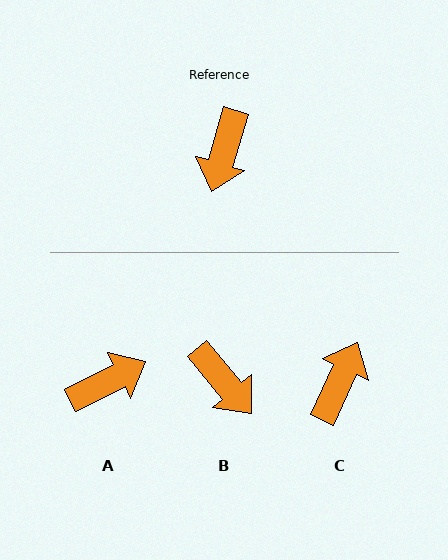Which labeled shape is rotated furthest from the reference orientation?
C, about 172 degrees away.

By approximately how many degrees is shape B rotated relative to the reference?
Approximately 56 degrees counter-clockwise.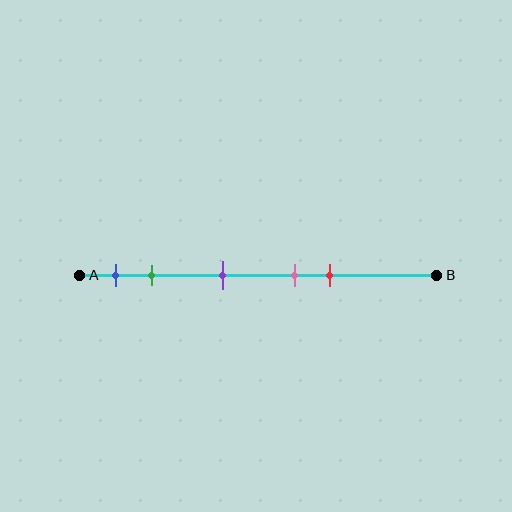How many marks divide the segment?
There are 5 marks dividing the segment.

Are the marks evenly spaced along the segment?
No, the marks are not evenly spaced.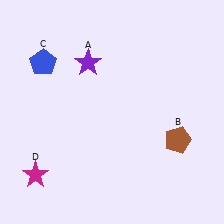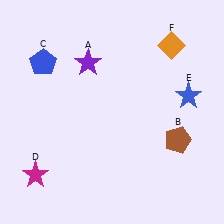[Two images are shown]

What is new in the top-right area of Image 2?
A blue star (E) was added in the top-right area of Image 2.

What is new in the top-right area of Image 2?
An orange diamond (F) was added in the top-right area of Image 2.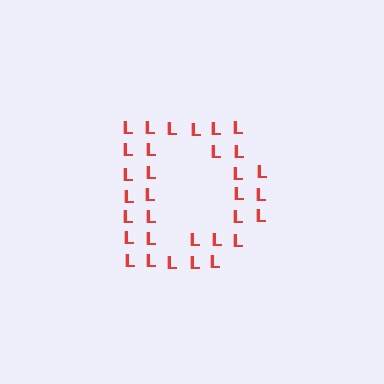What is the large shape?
The large shape is the letter D.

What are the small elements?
The small elements are letter L's.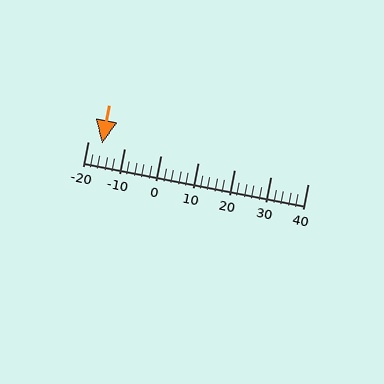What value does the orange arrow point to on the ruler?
The orange arrow points to approximately -16.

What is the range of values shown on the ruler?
The ruler shows values from -20 to 40.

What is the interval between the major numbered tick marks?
The major tick marks are spaced 10 units apart.